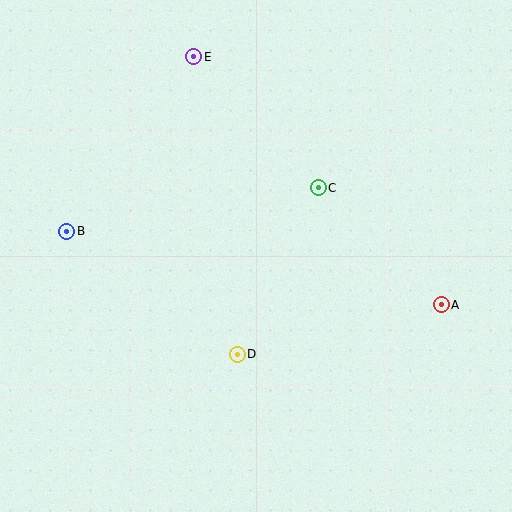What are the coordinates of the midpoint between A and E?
The midpoint between A and E is at (318, 181).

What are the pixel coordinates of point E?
Point E is at (194, 57).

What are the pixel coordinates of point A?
Point A is at (441, 305).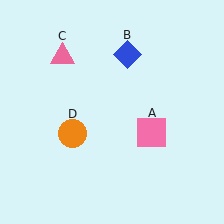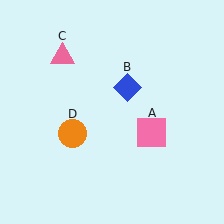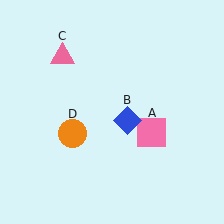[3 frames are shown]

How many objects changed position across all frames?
1 object changed position: blue diamond (object B).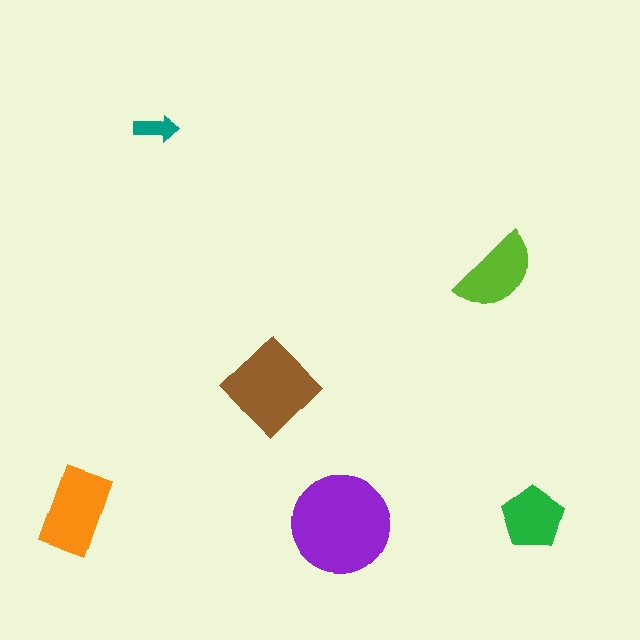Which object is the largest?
The purple circle.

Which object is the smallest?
The teal arrow.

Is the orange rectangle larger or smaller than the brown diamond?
Smaller.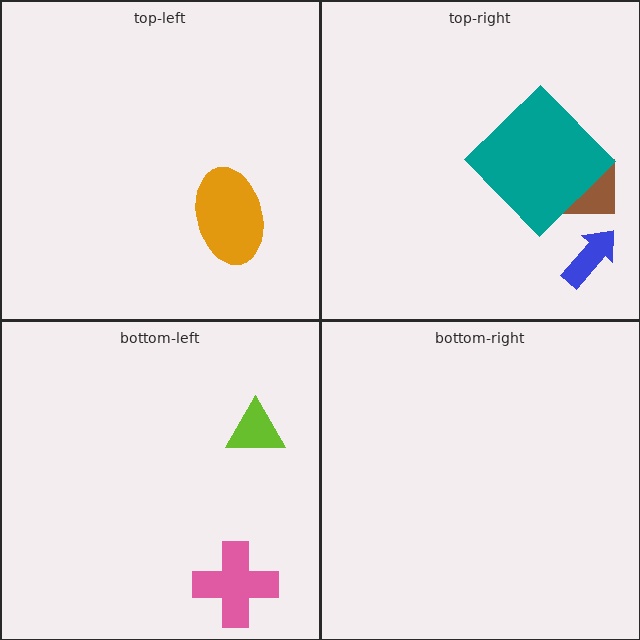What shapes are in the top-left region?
The orange ellipse.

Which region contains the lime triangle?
The bottom-left region.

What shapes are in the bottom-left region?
The pink cross, the lime triangle.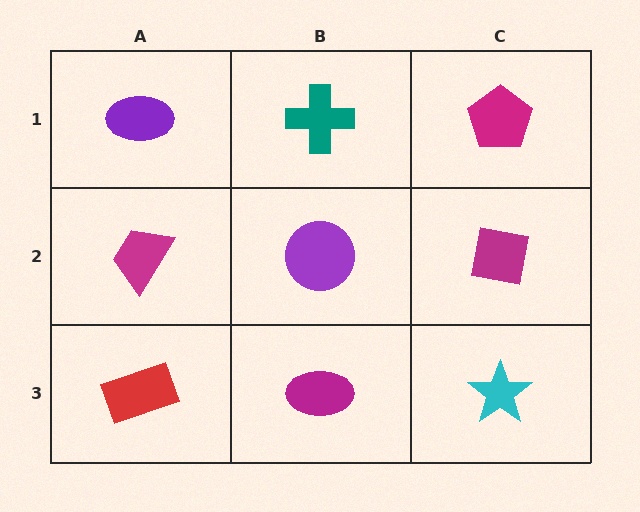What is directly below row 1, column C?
A magenta square.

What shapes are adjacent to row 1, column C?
A magenta square (row 2, column C), a teal cross (row 1, column B).